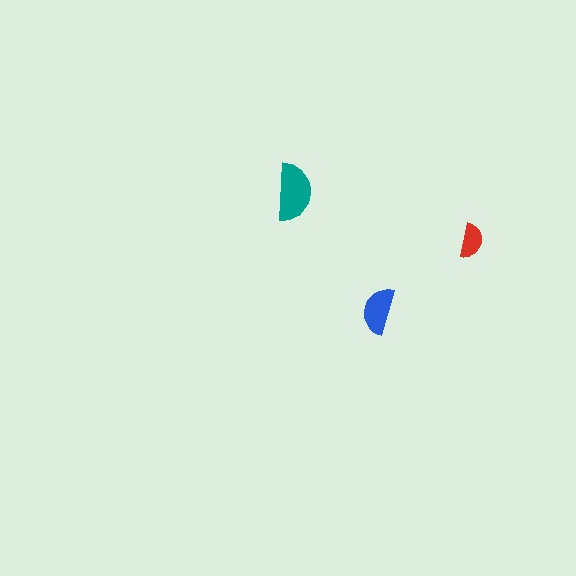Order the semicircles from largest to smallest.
the teal one, the blue one, the red one.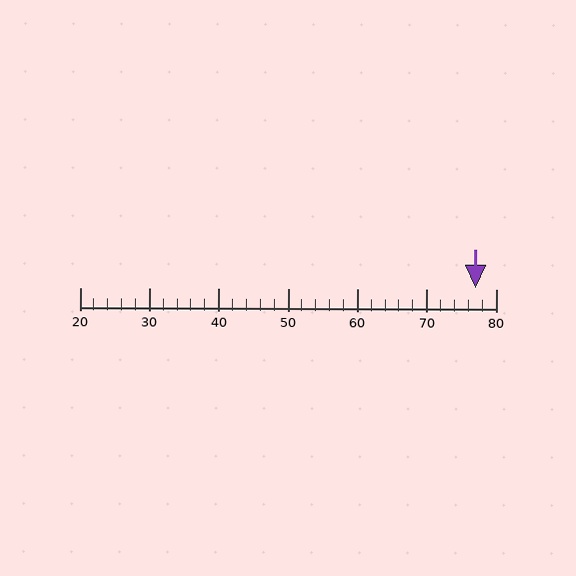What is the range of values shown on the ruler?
The ruler shows values from 20 to 80.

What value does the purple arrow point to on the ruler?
The purple arrow points to approximately 77.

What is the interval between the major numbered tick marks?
The major tick marks are spaced 10 units apart.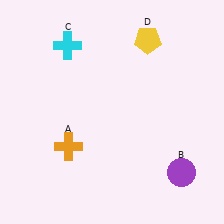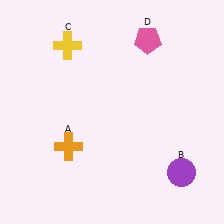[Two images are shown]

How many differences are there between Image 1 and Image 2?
There are 2 differences between the two images.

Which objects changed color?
C changed from cyan to yellow. D changed from yellow to pink.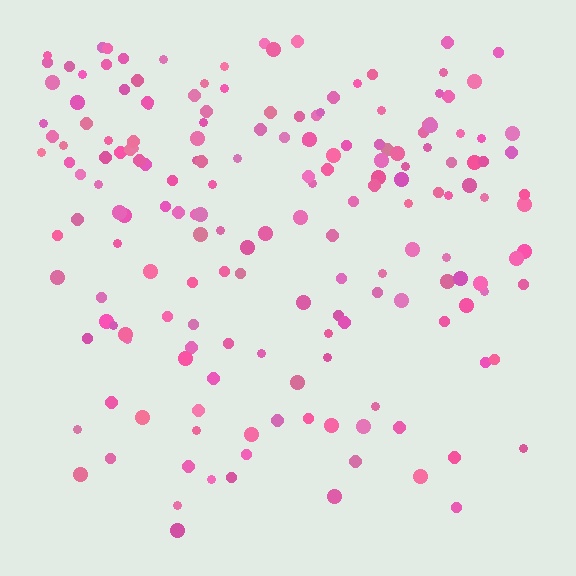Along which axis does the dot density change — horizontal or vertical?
Vertical.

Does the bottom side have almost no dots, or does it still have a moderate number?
Still a moderate number, just noticeably fewer than the top.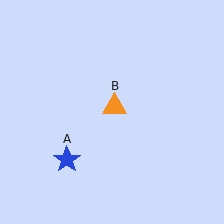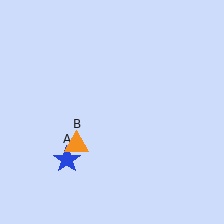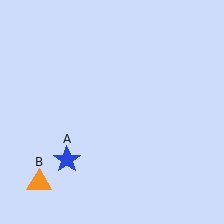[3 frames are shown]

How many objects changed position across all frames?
1 object changed position: orange triangle (object B).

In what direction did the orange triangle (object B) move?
The orange triangle (object B) moved down and to the left.